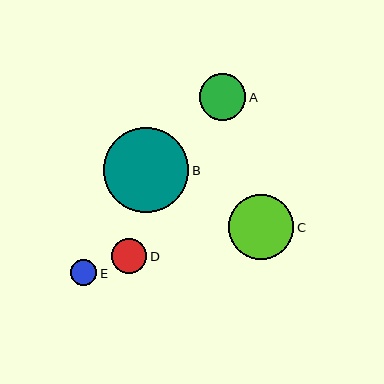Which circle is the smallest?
Circle E is the smallest with a size of approximately 26 pixels.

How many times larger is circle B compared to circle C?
Circle B is approximately 1.3 times the size of circle C.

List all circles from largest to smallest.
From largest to smallest: B, C, A, D, E.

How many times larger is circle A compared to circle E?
Circle A is approximately 1.8 times the size of circle E.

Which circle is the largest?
Circle B is the largest with a size of approximately 85 pixels.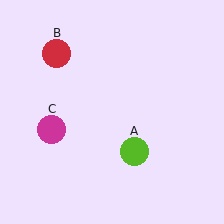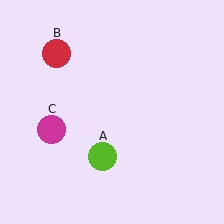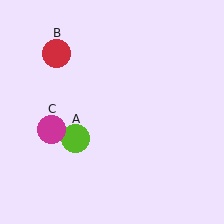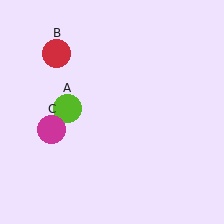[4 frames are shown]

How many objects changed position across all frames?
1 object changed position: lime circle (object A).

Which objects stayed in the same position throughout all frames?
Red circle (object B) and magenta circle (object C) remained stationary.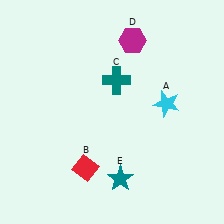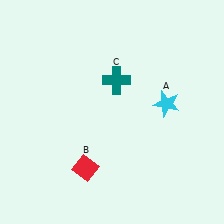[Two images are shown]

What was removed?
The magenta hexagon (D), the teal star (E) were removed in Image 2.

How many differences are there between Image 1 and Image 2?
There are 2 differences between the two images.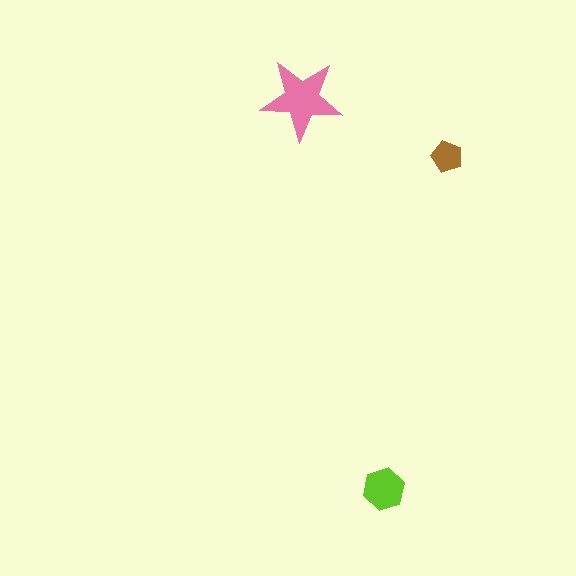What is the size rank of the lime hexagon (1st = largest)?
2nd.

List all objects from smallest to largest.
The brown pentagon, the lime hexagon, the pink star.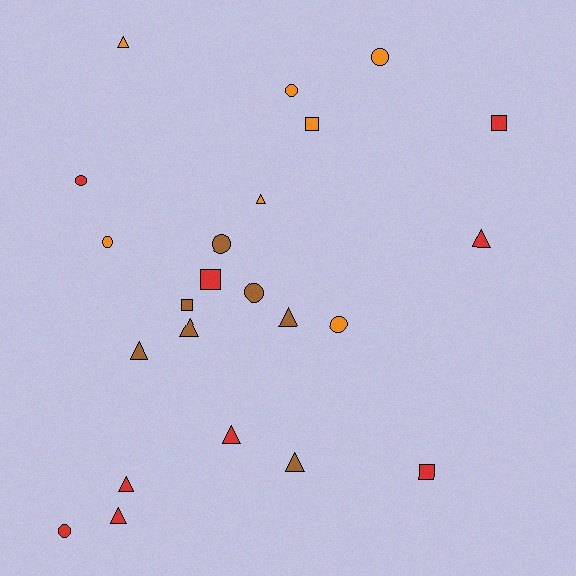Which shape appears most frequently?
Triangle, with 10 objects.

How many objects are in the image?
There are 23 objects.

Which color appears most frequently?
Red, with 9 objects.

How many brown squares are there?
There is 1 brown square.